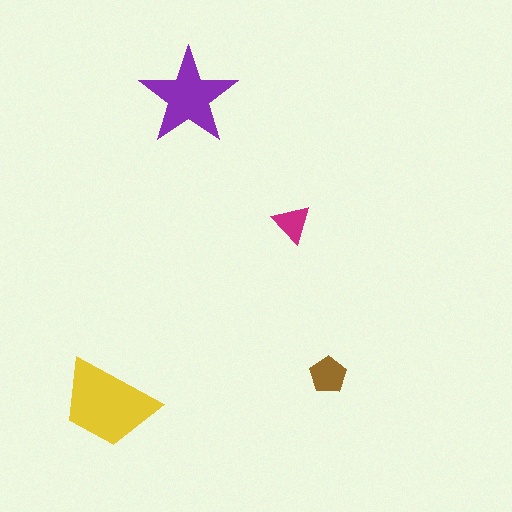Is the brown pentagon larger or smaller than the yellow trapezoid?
Smaller.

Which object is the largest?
The yellow trapezoid.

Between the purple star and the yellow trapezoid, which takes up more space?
The yellow trapezoid.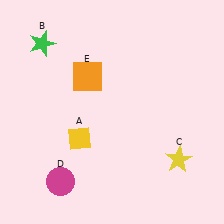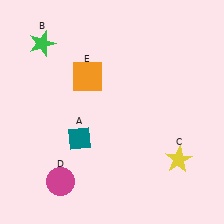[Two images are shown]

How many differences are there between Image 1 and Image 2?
There is 1 difference between the two images.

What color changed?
The diamond (A) changed from yellow in Image 1 to teal in Image 2.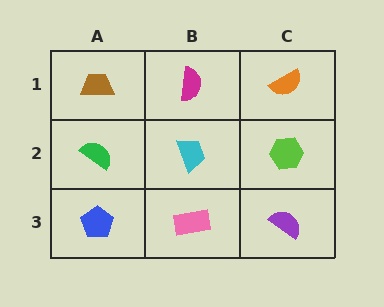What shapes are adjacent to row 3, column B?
A cyan trapezoid (row 2, column B), a blue pentagon (row 3, column A), a purple semicircle (row 3, column C).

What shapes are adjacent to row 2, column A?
A brown trapezoid (row 1, column A), a blue pentagon (row 3, column A), a cyan trapezoid (row 2, column B).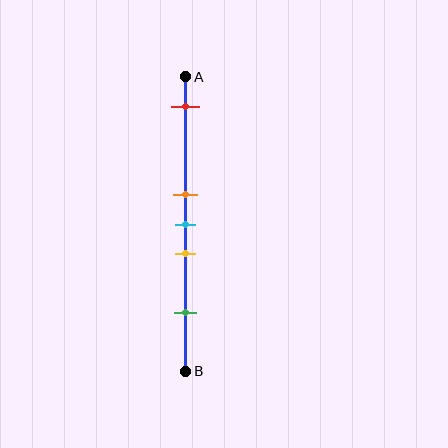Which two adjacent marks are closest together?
The orange and cyan marks are the closest adjacent pair.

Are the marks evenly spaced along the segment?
No, the marks are not evenly spaced.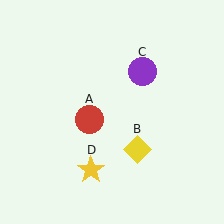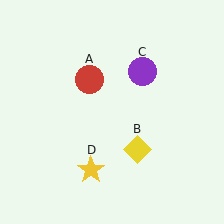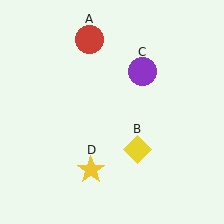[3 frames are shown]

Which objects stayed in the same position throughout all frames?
Yellow diamond (object B) and purple circle (object C) and yellow star (object D) remained stationary.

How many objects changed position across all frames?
1 object changed position: red circle (object A).